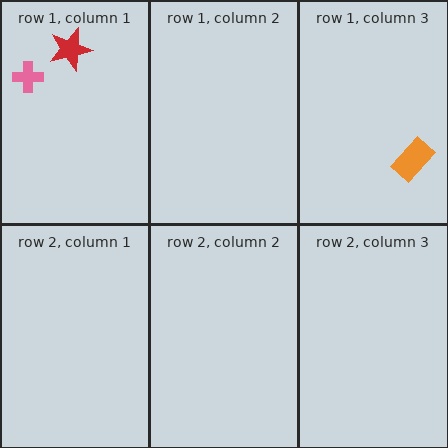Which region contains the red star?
The row 1, column 1 region.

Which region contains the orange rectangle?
The row 1, column 3 region.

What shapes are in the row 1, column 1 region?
The pink cross, the red star.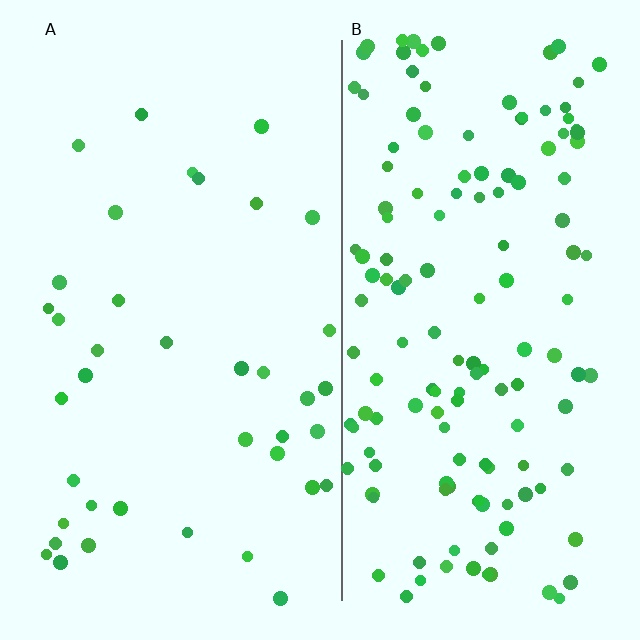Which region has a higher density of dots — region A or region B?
B (the right).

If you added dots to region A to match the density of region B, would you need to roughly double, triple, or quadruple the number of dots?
Approximately quadruple.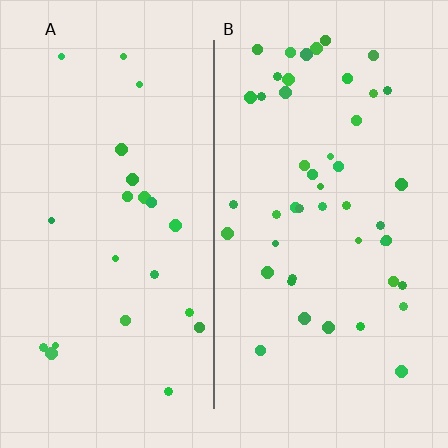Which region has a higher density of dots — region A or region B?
B (the right).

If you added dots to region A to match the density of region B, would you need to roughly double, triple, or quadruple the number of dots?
Approximately double.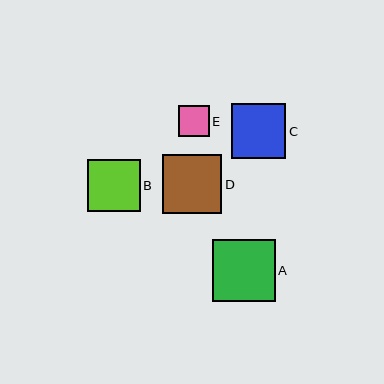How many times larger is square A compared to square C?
Square A is approximately 1.2 times the size of square C.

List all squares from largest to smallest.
From largest to smallest: A, D, C, B, E.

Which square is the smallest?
Square E is the smallest with a size of approximately 30 pixels.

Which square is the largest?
Square A is the largest with a size of approximately 63 pixels.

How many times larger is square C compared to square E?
Square C is approximately 1.8 times the size of square E.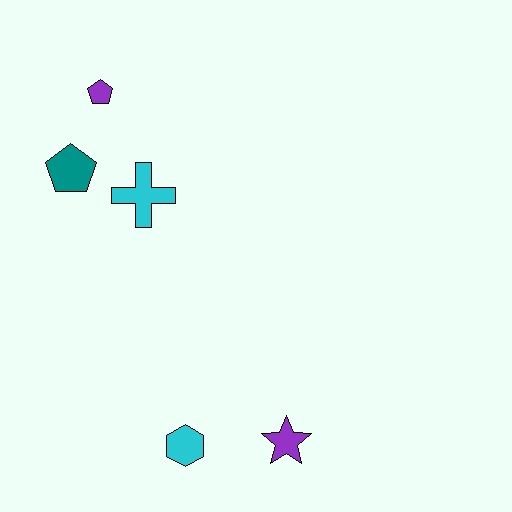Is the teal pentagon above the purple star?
Yes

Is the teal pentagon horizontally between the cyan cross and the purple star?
No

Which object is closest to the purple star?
The cyan hexagon is closest to the purple star.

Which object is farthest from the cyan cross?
The purple star is farthest from the cyan cross.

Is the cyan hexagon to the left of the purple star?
Yes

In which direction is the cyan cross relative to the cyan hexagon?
The cyan cross is above the cyan hexagon.